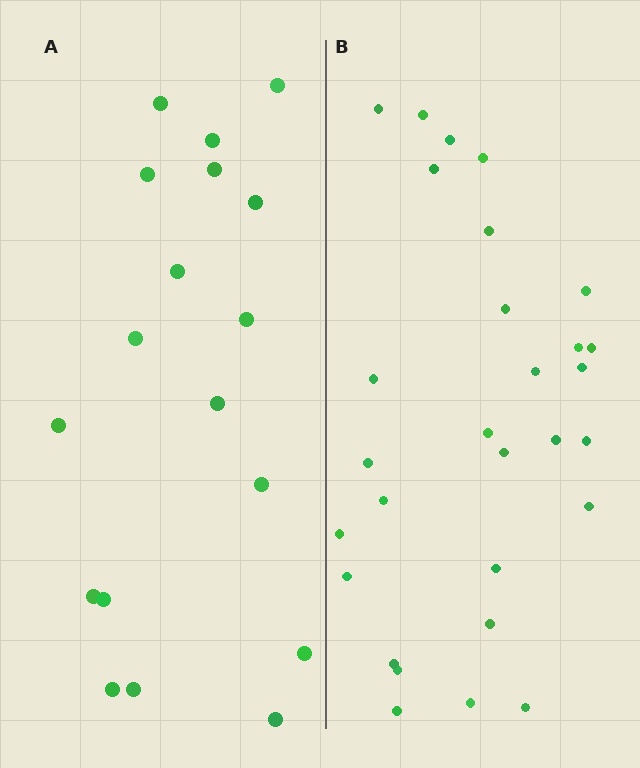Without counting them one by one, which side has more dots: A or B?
Region B (the right region) has more dots.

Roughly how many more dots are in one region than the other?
Region B has roughly 12 or so more dots than region A.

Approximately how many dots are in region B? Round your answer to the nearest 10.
About 30 dots. (The exact count is 29, which rounds to 30.)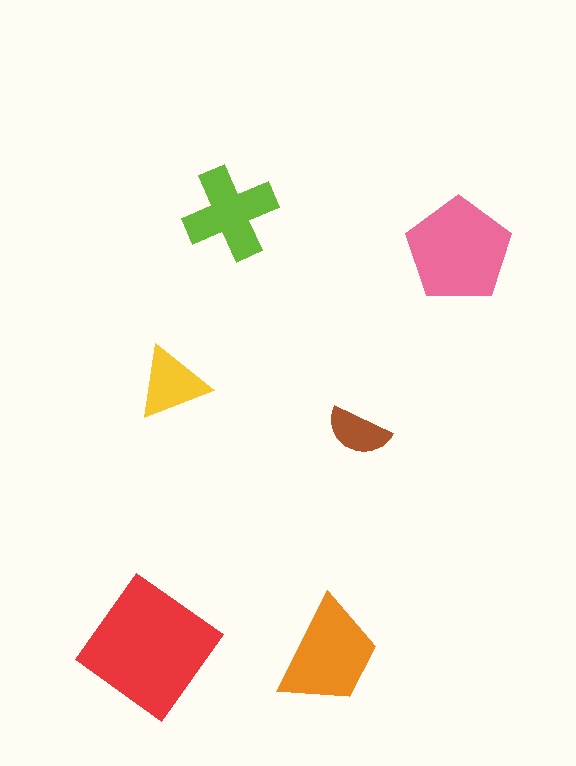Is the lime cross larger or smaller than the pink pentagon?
Smaller.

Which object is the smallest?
The brown semicircle.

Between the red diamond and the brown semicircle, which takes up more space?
The red diamond.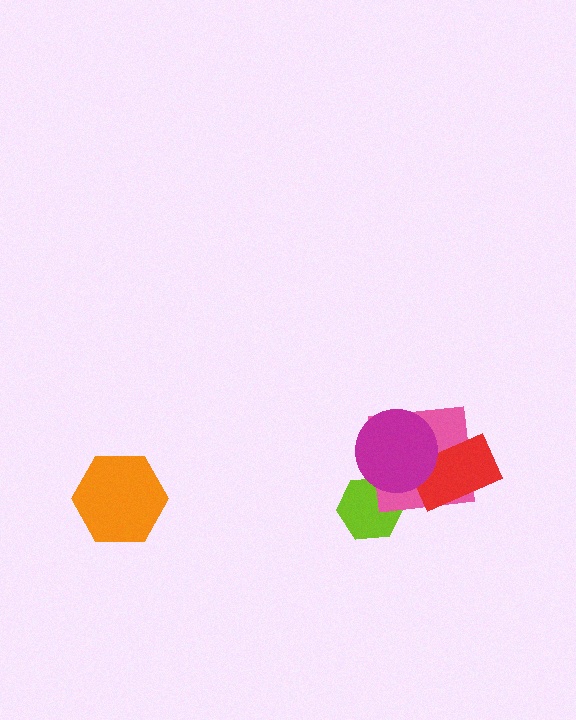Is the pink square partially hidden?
Yes, it is partially covered by another shape.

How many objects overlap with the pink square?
3 objects overlap with the pink square.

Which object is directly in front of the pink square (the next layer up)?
The red rectangle is directly in front of the pink square.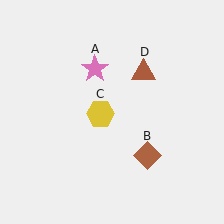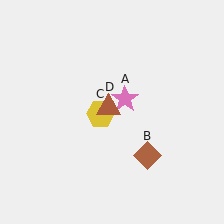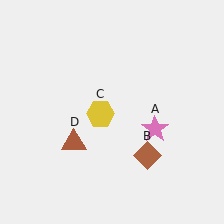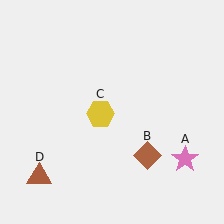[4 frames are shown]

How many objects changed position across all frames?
2 objects changed position: pink star (object A), brown triangle (object D).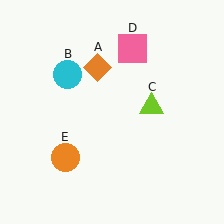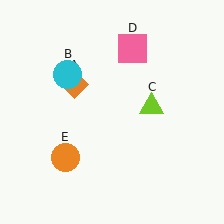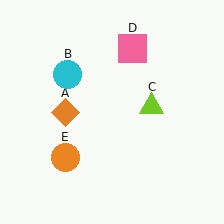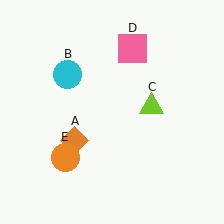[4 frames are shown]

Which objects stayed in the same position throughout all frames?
Cyan circle (object B) and lime triangle (object C) and pink square (object D) and orange circle (object E) remained stationary.